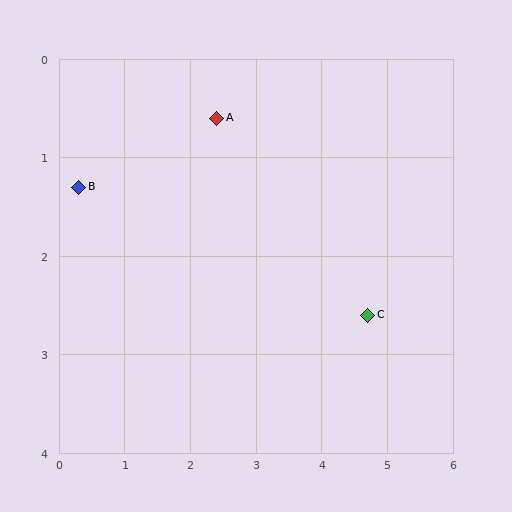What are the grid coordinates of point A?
Point A is at approximately (2.4, 0.6).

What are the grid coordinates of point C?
Point C is at approximately (4.7, 2.6).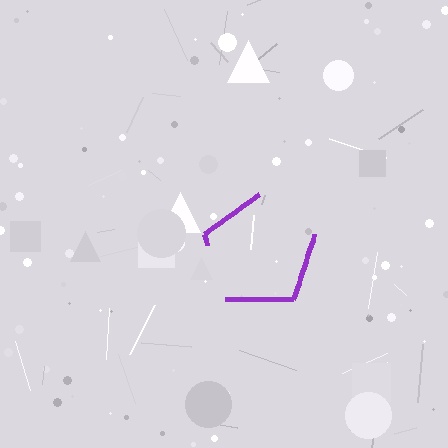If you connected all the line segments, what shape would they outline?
They would outline a pentagon.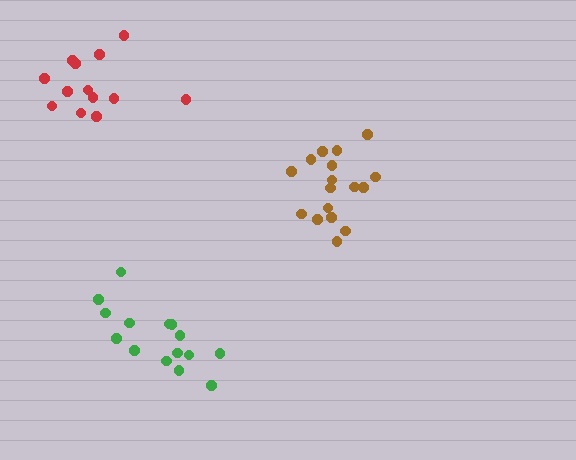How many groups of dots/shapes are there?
There are 3 groups.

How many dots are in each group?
Group 1: 17 dots, Group 2: 15 dots, Group 3: 14 dots (46 total).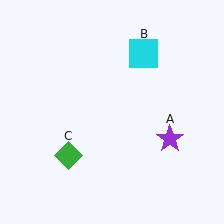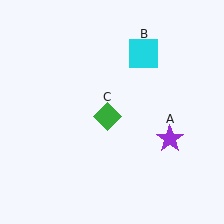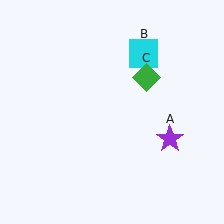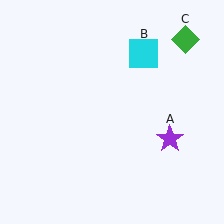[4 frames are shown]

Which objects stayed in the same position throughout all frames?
Purple star (object A) and cyan square (object B) remained stationary.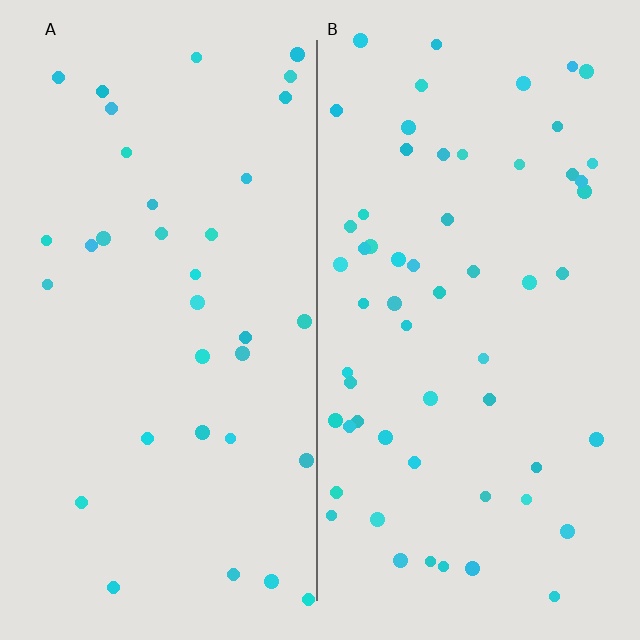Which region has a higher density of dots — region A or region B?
B (the right).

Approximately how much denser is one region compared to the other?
Approximately 1.7× — region B over region A.